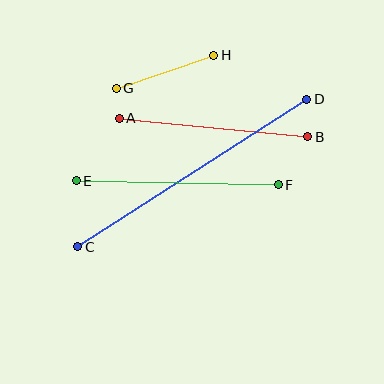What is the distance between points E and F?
The distance is approximately 202 pixels.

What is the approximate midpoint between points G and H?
The midpoint is at approximately (165, 72) pixels.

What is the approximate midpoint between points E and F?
The midpoint is at approximately (177, 183) pixels.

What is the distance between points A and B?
The distance is approximately 189 pixels.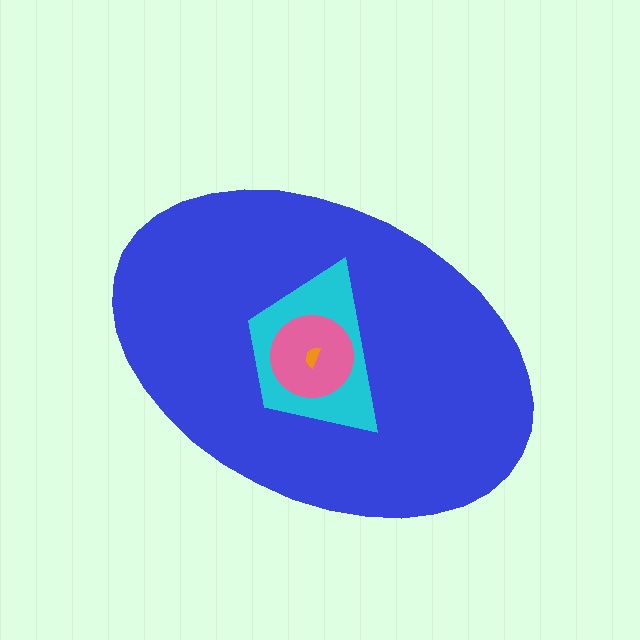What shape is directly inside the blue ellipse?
The cyan trapezoid.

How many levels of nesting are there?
4.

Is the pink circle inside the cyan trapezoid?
Yes.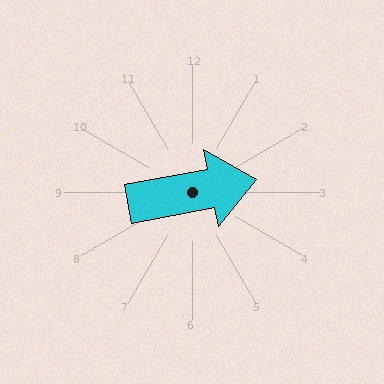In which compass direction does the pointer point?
East.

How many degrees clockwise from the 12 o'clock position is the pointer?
Approximately 79 degrees.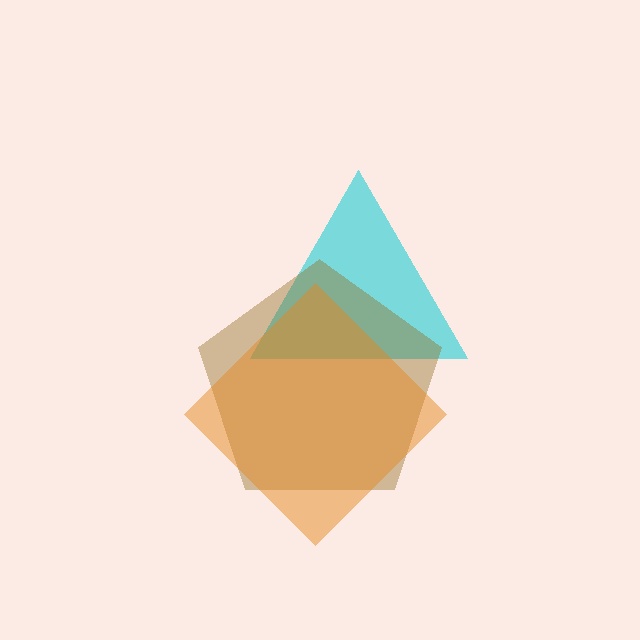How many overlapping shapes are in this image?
There are 3 overlapping shapes in the image.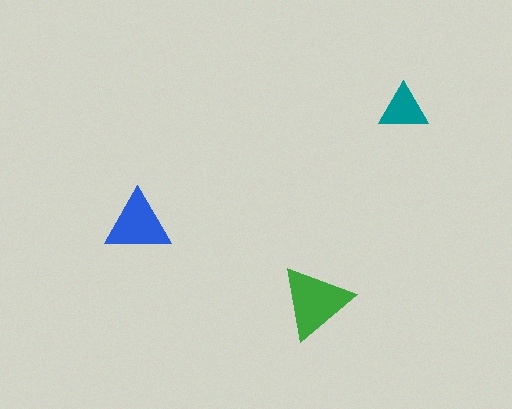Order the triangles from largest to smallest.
the green one, the blue one, the teal one.